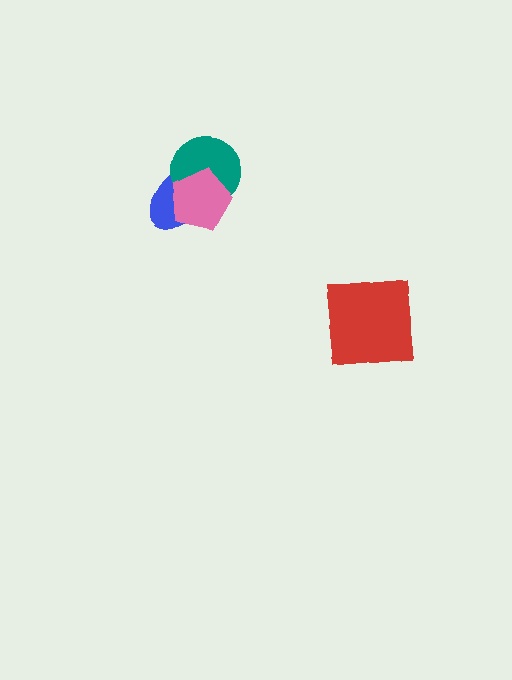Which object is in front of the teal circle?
The pink pentagon is in front of the teal circle.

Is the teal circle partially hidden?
Yes, it is partially covered by another shape.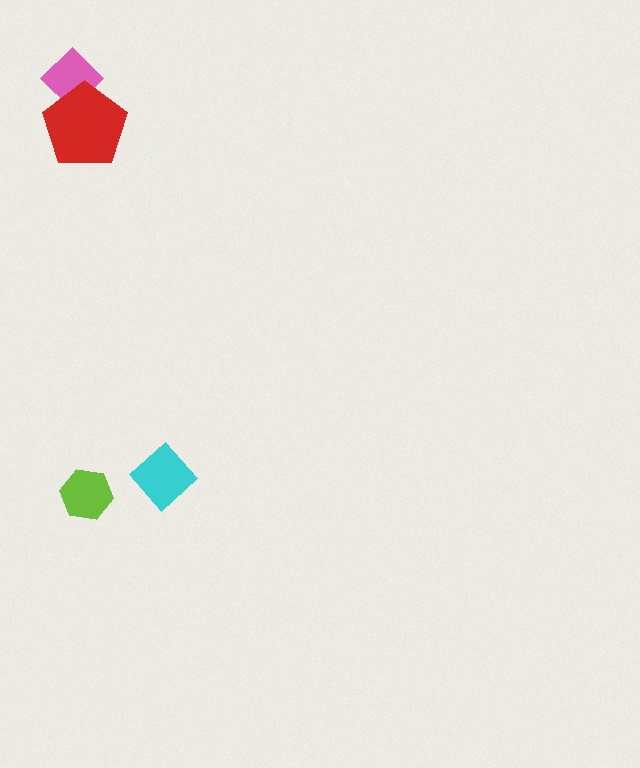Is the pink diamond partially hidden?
Yes, it is partially covered by another shape.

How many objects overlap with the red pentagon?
1 object overlaps with the red pentagon.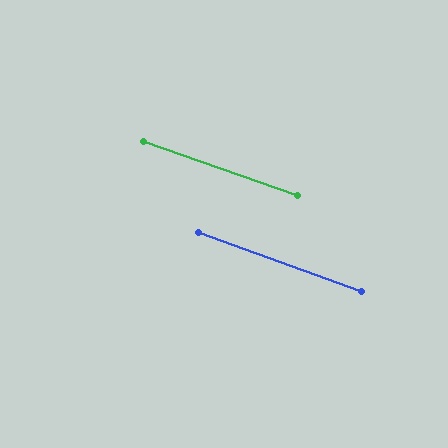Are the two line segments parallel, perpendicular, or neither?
Parallel — their directions differ by only 0.7°.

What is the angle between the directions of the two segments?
Approximately 1 degree.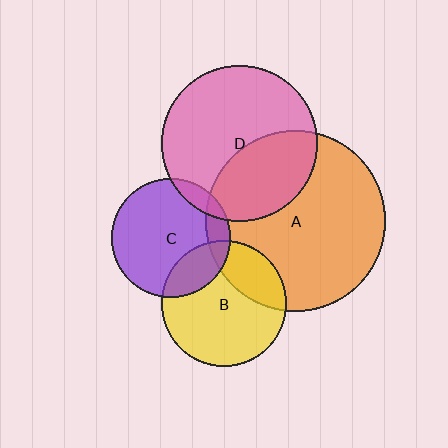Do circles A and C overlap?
Yes.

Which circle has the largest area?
Circle A (orange).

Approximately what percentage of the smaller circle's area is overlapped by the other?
Approximately 10%.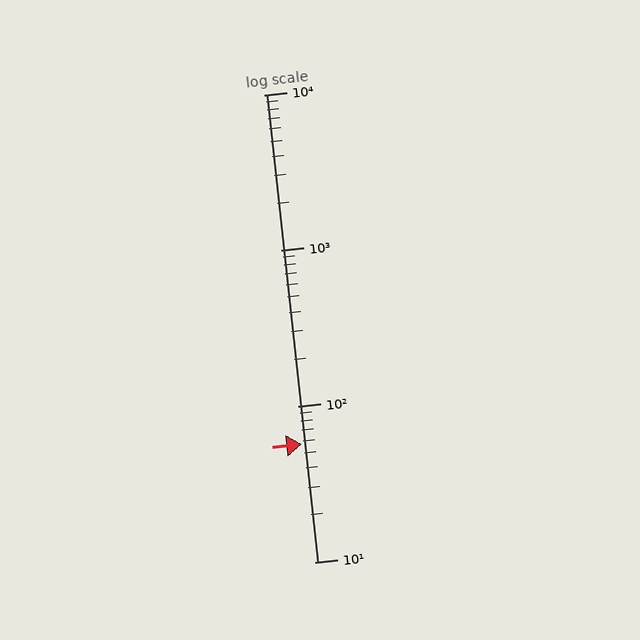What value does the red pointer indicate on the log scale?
The pointer indicates approximately 57.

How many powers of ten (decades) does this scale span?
The scale spans 3 decades, from 10 to 10000.